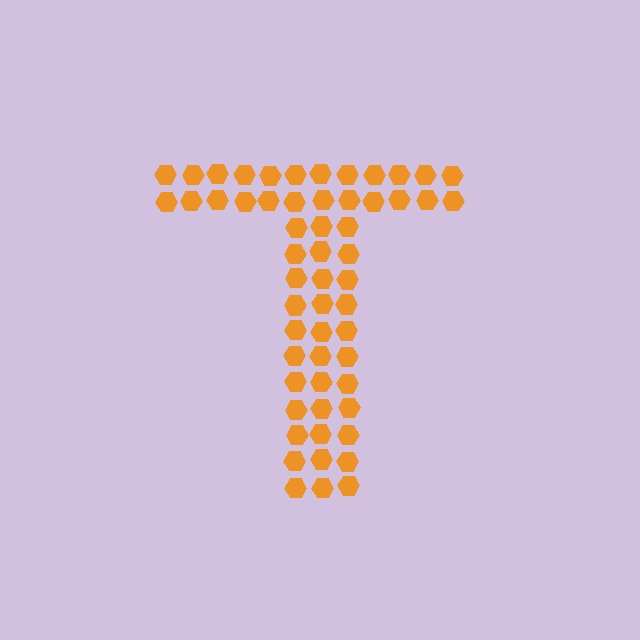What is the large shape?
The large shape is the letter T.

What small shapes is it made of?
It is made of small hexagons.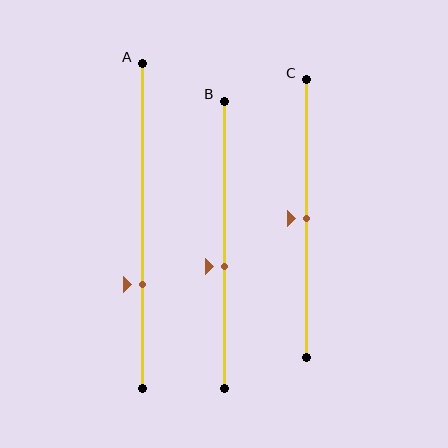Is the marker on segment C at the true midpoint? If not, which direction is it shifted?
Yes, the marker on segment C is at the true midpoint.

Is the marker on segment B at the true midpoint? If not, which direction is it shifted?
No, the marker on segment B is shifted downward by about 8% of the segment length.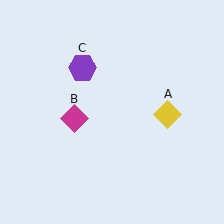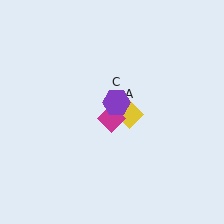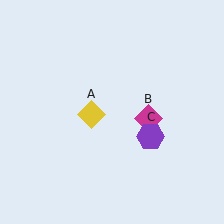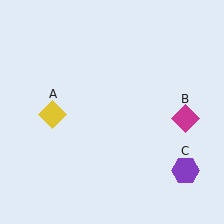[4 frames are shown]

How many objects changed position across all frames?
3 objects changed position: yellow diamond (object A), magenta diamond (object B), purple hexagon (object C).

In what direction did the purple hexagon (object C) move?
The purple hexagon (object C) moved down and to the right.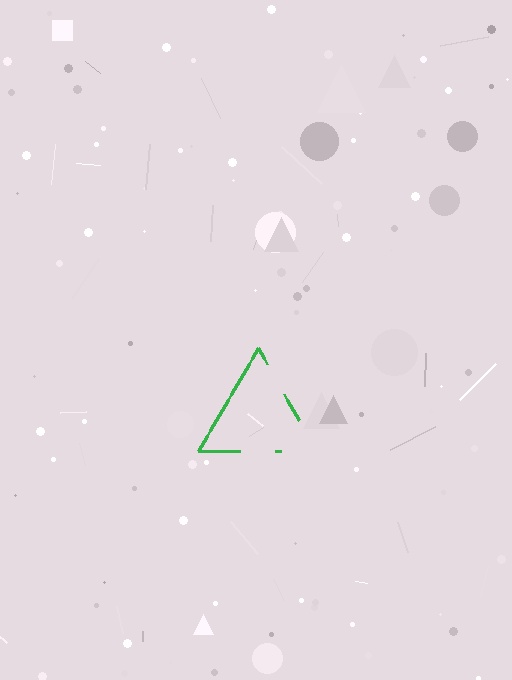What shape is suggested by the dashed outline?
The dashed outline suggests a triangle.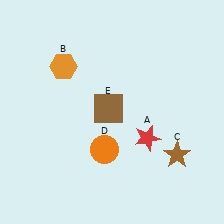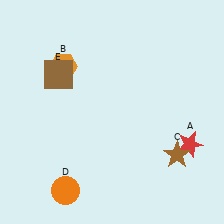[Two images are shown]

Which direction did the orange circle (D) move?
The orange circle (D) moved down.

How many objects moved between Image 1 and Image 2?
3 objects moved between the two images.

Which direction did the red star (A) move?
The red star (A) moved right.